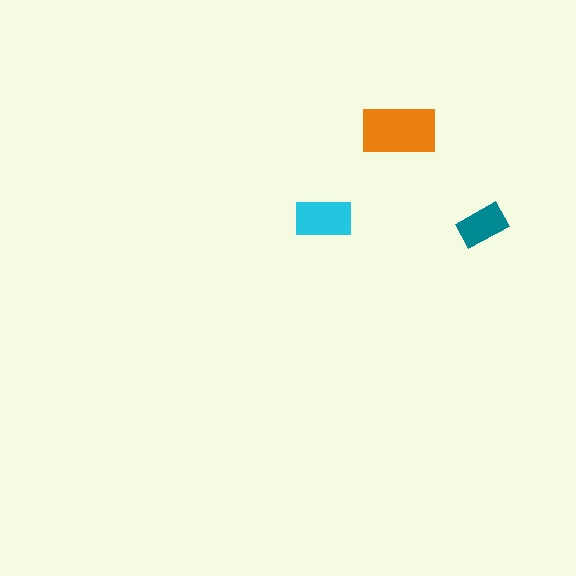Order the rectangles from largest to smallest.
the orange one, the cyan one, the teal one.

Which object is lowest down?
The teal rectangle is bottommost.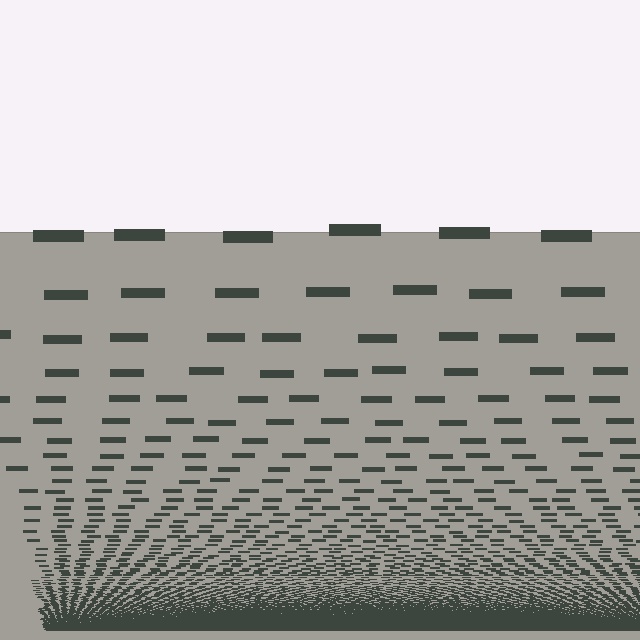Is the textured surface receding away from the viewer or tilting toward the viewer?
The surface appears to tilt toward the viewer. Texture elements get larger and sparser toward the top.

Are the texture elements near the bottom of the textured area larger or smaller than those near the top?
Smaller. The gradient is inverted — elements near the bottom are smaller and denser.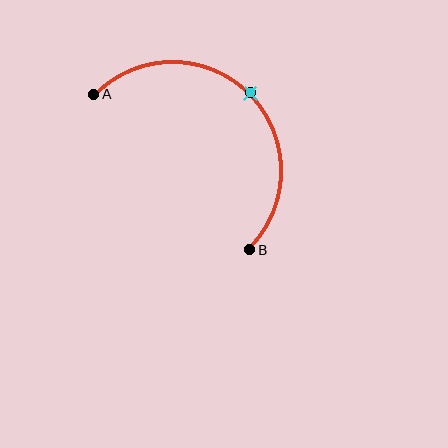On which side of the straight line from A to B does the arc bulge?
The arc bulges above and to the right of the straight line connecting A and B.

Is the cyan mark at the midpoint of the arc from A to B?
Yes. The cyan mark lies on the arc at equal arc-length from both A and B — it is the arc midpoint.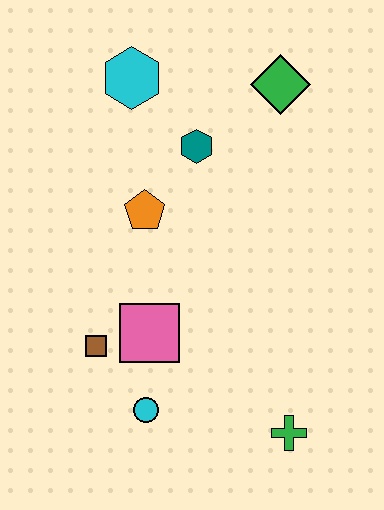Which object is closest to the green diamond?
The teal hexagon is closest to the green diamond.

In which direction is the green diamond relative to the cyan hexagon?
The green diamond is to the right of the cyan hexagon.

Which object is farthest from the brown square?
The green diamond is farthest from the brown square.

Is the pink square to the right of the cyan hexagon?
Yes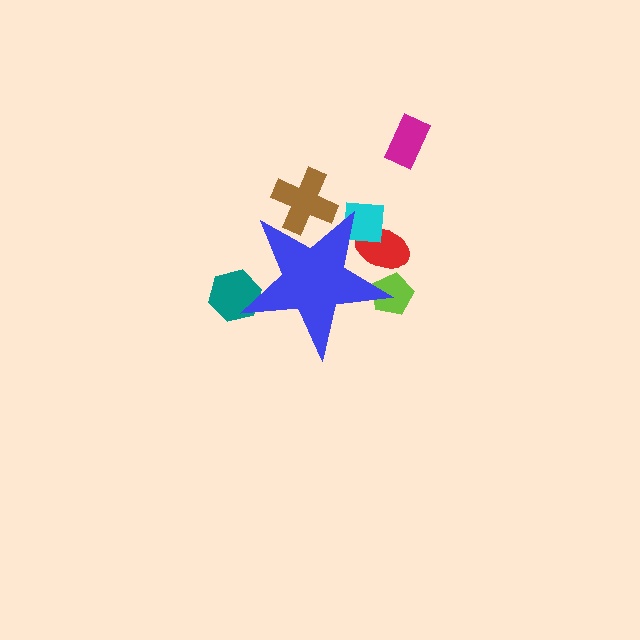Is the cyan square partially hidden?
Yes, the cyan square is partially hidden behind the blue star.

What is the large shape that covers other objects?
A blue star.